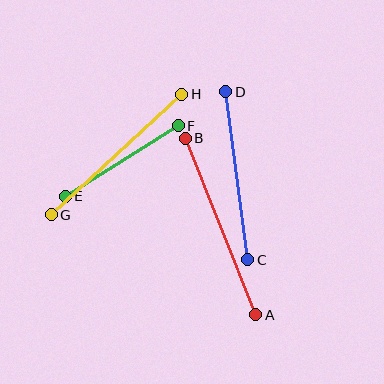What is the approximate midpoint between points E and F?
The midpoint is at approximately (122, 161) pixels.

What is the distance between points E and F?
The distance is approximately 134 pixels.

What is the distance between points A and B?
The distance is approximately 190 pixels.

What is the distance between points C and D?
The distance is approximately 170 pixels.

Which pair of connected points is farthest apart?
Points A and B are farthest apart.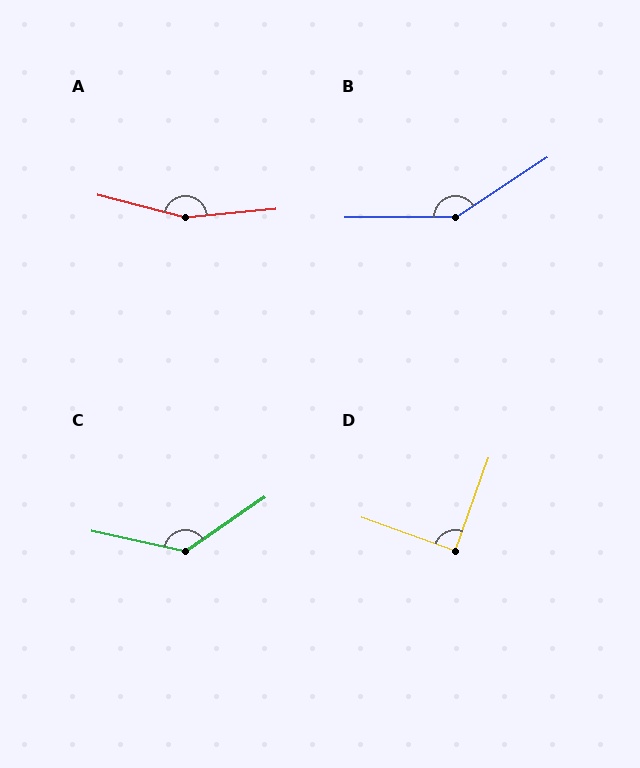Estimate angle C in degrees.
Approximately 133 degrees.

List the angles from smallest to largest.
D (90°), C (133°), B (147°), A (160°).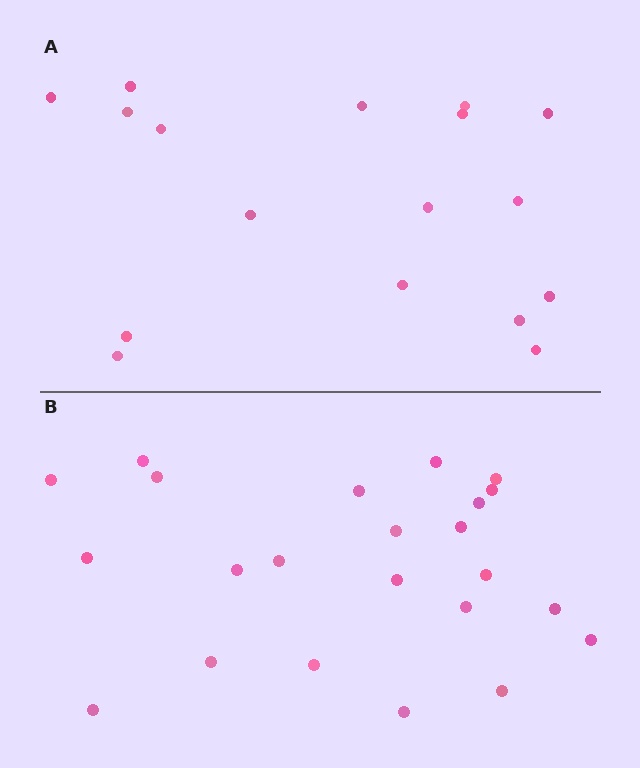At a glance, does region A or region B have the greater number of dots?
Region B (the bottom region) has more dots.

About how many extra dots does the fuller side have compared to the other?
Region B has about 6 more dots than region A.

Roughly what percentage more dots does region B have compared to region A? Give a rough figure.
About 35% more.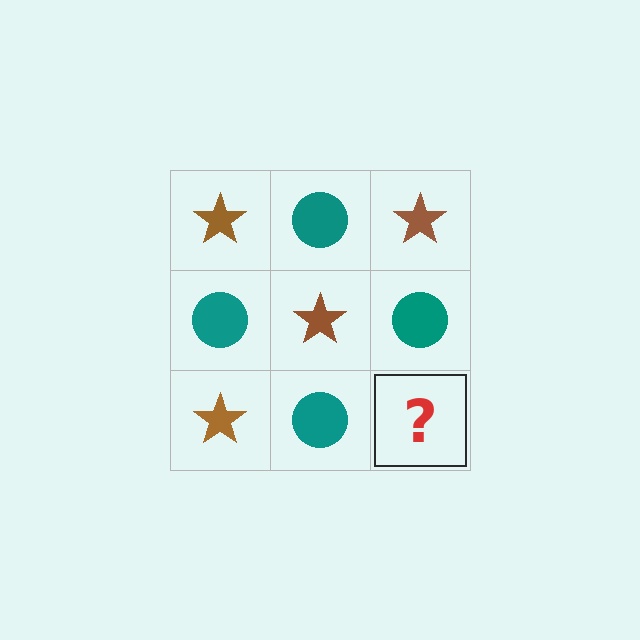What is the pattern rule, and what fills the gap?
The rule is that it alternates brown star and teal circle in a checkerboard pattern. The gap should be filled with a brown star.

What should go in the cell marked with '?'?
The missing cell should contain a brown star.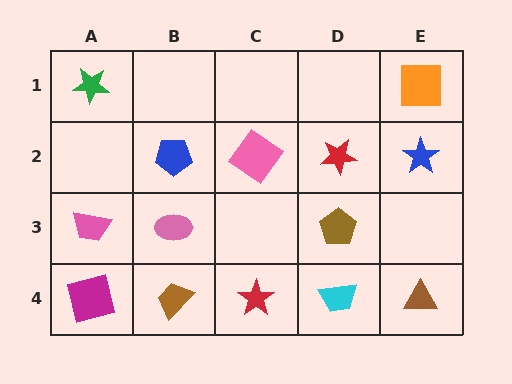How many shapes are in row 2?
4 shapes.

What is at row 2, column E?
A blue star.